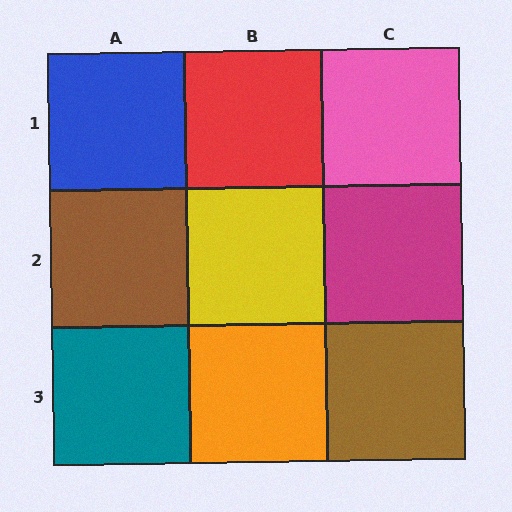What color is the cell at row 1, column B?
Red.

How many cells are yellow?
1 cell is yellow.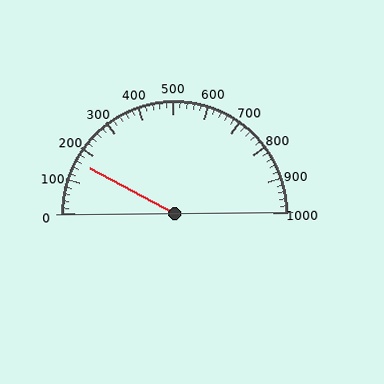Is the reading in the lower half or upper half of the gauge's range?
The reading is in the lower half of the range (0 to 1000).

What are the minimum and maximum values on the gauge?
The gauge ranges from 0 to 1000.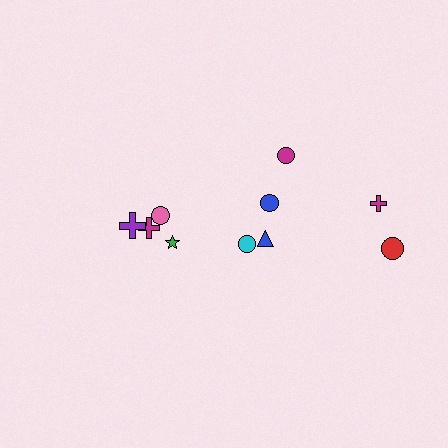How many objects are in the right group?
There are 6 objects.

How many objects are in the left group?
There are 4 objects.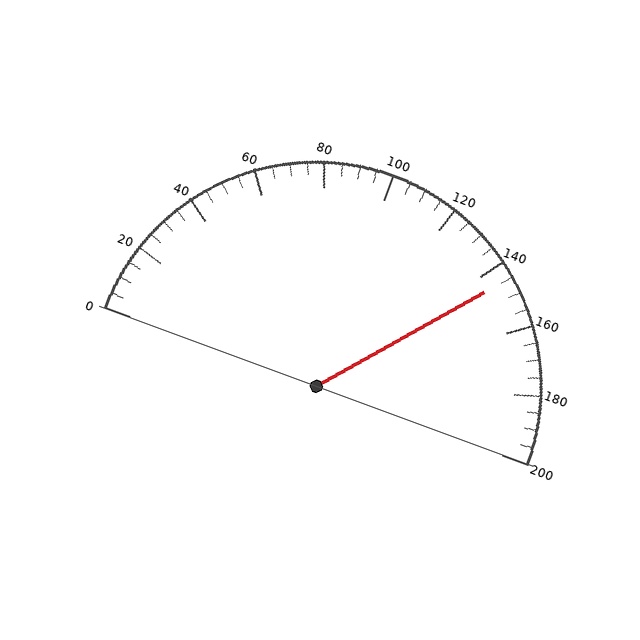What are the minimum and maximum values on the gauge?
The gauge ranges from 0 to 200.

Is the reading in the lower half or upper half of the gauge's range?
The reading is in the upper half of the range (0 to 200).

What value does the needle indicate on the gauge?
The needle indicates approximately 145.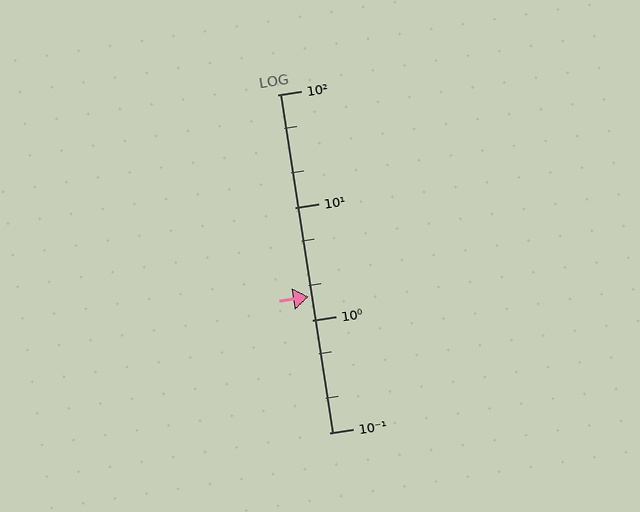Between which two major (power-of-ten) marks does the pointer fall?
The pointer is between 1 and 10.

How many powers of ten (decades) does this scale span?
The scale spans 3 decades, from 0.1 to 100.